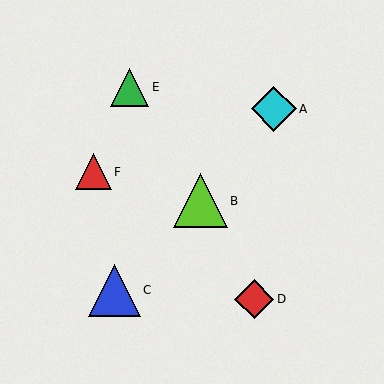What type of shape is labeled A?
Shape A is a cyan diamond.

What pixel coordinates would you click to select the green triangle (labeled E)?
Click at (130, 87) to select the green triangle E.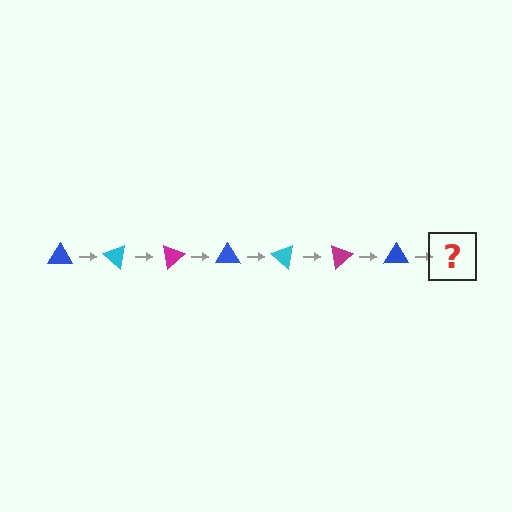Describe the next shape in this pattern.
It should be a cyan triangle, rotated 280 degrees from the start.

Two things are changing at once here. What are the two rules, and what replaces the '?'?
The two rules are that it rotates 40 degrees each step and the color cycles through blue, cyan, and magenta. The '?' should be a cyan triangle, rotated 280 degrees from the start.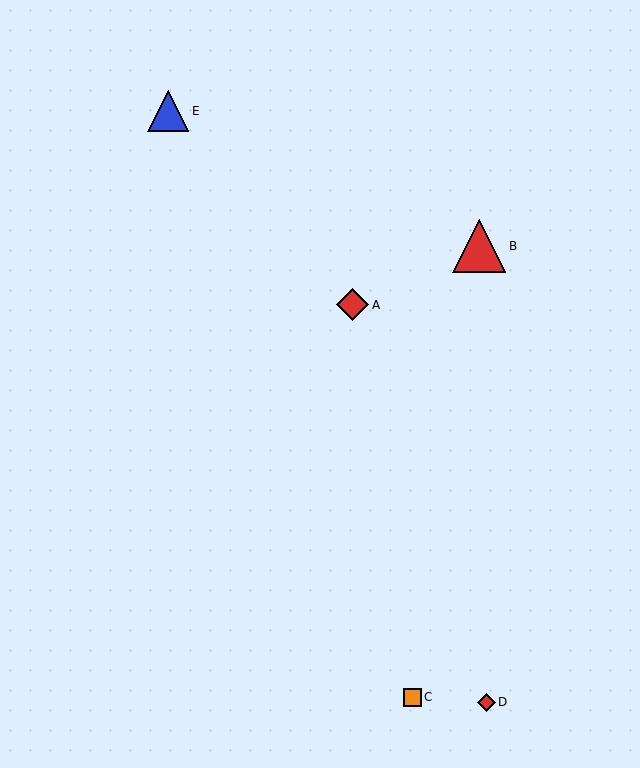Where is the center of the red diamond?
The center of the red diamond is at (353, 305).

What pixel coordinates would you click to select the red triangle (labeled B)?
Click at (479, 246) to select the red triangle B.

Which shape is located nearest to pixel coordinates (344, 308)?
The red diamond (labeled A) at (353, 305) is nearest to that location.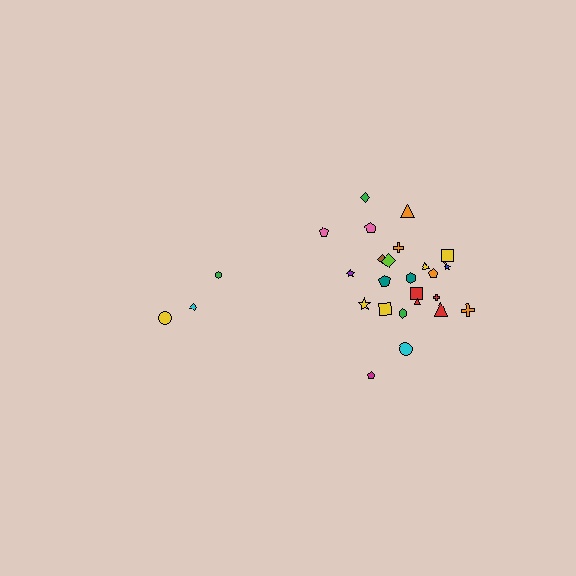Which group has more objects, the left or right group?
The right group.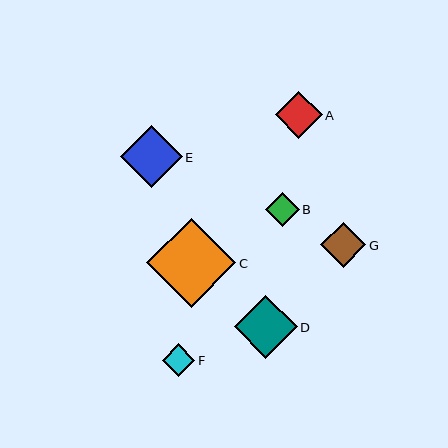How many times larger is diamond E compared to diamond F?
Diamond E is approximately 1.9 times the size of diamond F.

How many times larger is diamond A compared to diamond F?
Diamond A is approximately 1.5 times the size of diamond F.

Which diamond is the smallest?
Diamond F is the smallest with a size of approximately 32 pixels.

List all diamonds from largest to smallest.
From largest to smallest: C, D, E, A, G, B, F.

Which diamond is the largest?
Diamond C is the largest with a size of approximately 89 pixels.